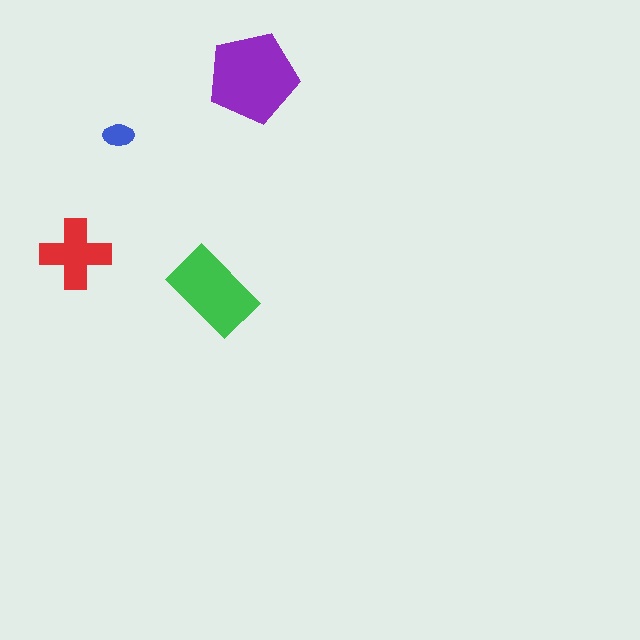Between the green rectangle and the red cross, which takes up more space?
The green rectangle.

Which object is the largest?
The purple pentagon.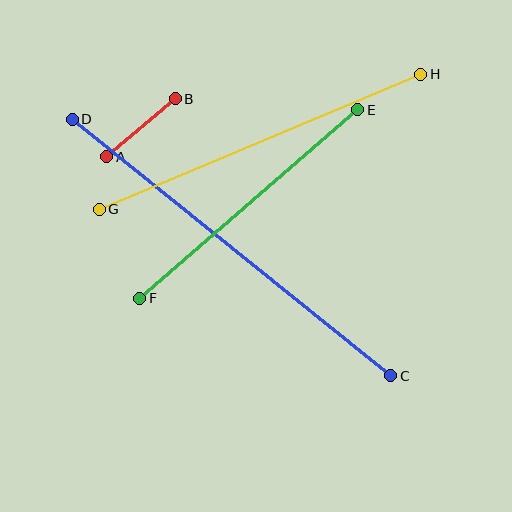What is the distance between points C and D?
The distance is approximately 409 pixels.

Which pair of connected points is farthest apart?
Points C and D are farthest apart.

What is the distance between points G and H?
The distance is approximately 349 pixels.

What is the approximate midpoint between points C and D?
The midpoint is at approximately (231, 248) pixels.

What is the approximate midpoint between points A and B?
The midpoint is at approximately (141, 128) pixels.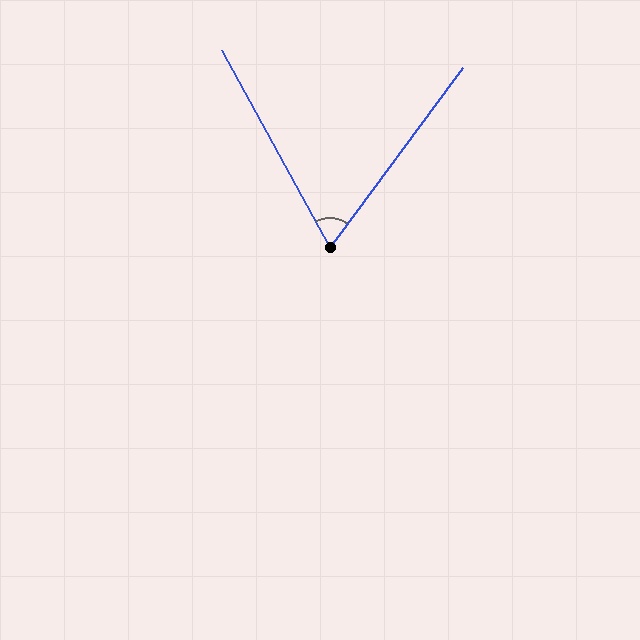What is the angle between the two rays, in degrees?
Approximately 65 degrees.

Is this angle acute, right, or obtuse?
It is acute.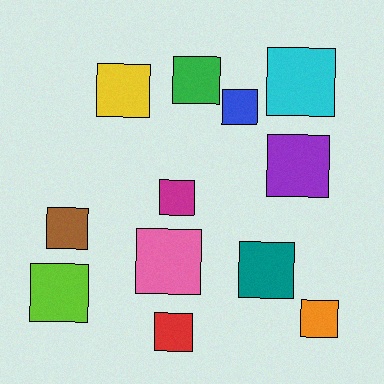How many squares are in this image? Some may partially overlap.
There are 12 squares.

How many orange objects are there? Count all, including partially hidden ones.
There is 1 orange object.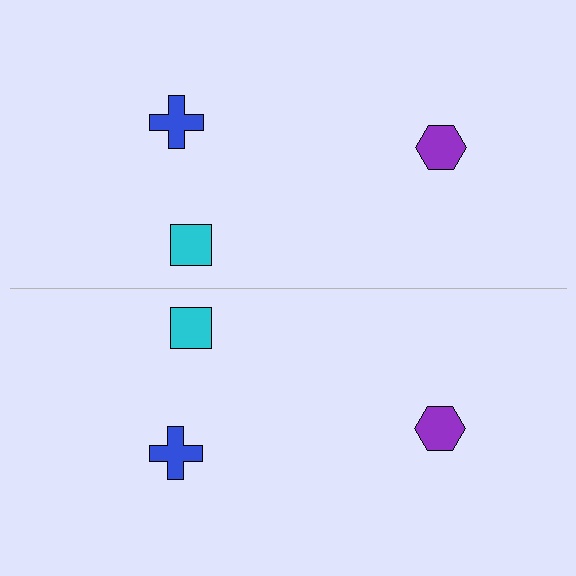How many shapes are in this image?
There are 6 shapes in this image.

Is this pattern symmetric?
Yes, this pattern has bilateral (reflection) symmetry.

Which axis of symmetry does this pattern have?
The pattern has a horizontal axis of symmetry running through the center of the image.